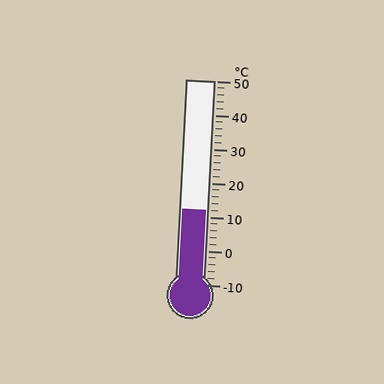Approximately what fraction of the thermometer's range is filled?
The thermometer is filled to approximately 35% of its range.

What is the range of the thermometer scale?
The thermometer scale ranges from -10°C to 50°C.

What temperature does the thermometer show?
The thermometer shows approximately 12°C.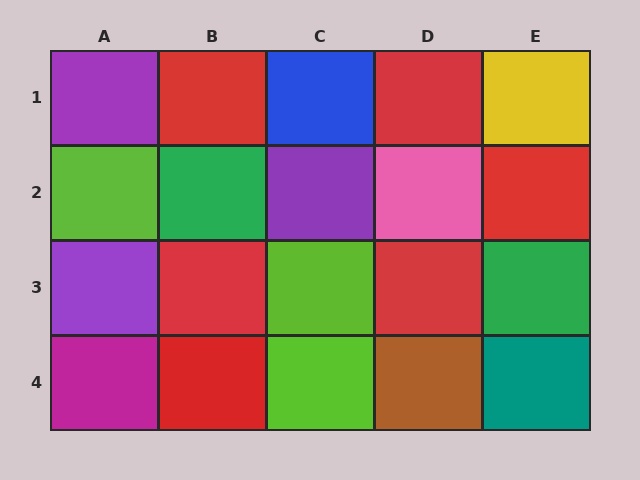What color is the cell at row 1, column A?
Purple.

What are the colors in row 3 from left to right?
Purple, red, lime, red, green.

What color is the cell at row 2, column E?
Red.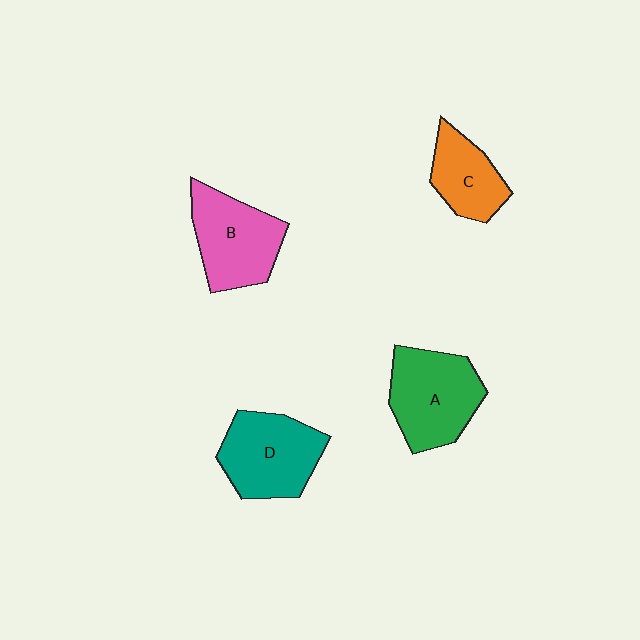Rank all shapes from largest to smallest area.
From largest to smallest: A (green), D (teal), B (pink), C (orange).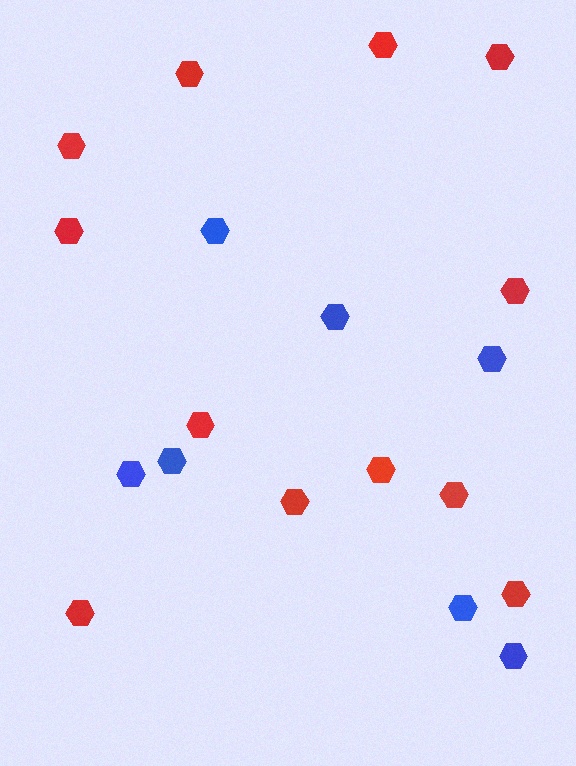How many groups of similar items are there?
There are 2 groups: one group of blue hexagons (7) and one group of red hexagons (12).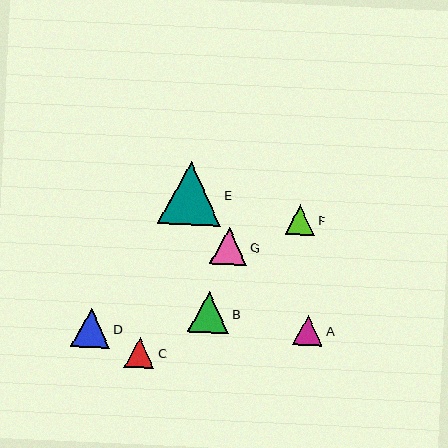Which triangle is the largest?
Triangle E is the largest with a size of approximately 63 pixels.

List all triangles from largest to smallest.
From largest to smallest: E, B, D, G, A, C, F.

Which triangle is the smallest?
Triangle F is the smallest with a size of approximately 30 pixels.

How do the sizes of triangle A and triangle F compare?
Triangle A and triangle F are approximately the same size.